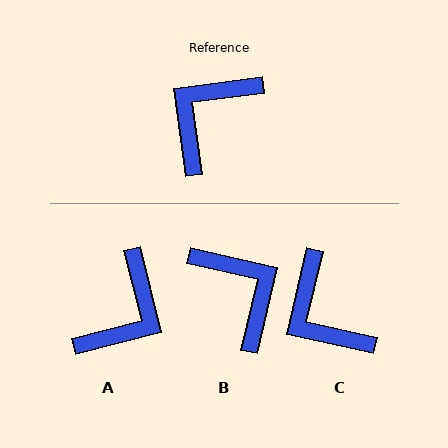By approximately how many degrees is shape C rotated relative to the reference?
Approximately 69 degrees counter-clockwise.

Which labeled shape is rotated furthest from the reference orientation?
A, about 174 degrees away.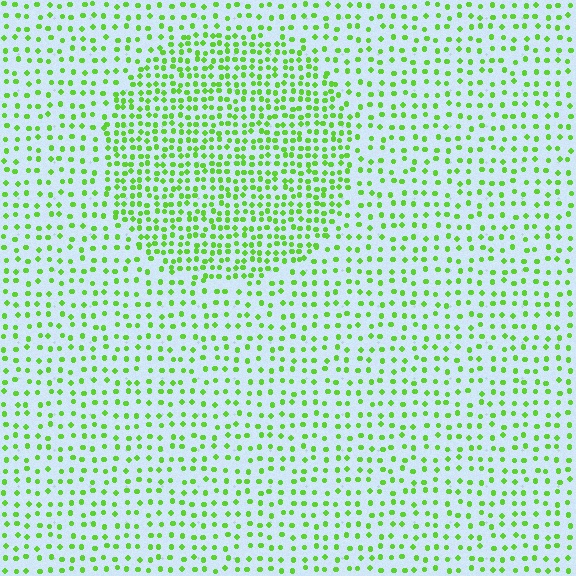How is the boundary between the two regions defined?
The boundary is defined by a change in element density (approximately 1.9x ratio). All elements are the same color, size, and shape.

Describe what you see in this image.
The image contains small lime elements arranged at two different densities. A circle-shaped region is visible where the elements are more densely packed than the surrounding area.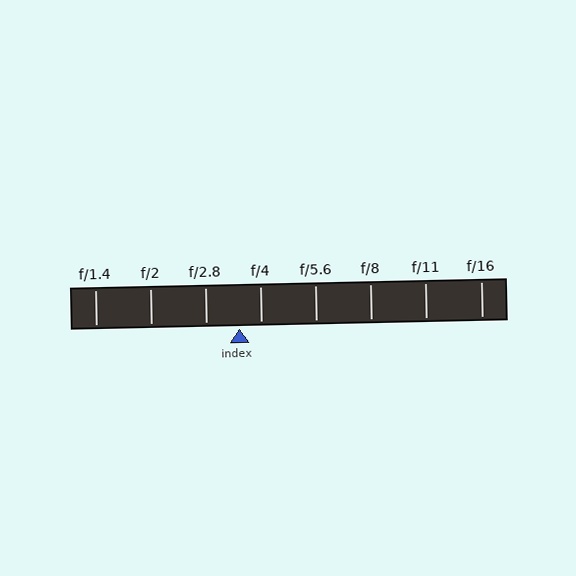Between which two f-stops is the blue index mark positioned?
The index mark is between f/2.8 and f/4.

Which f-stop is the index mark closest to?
The index mark is closest to f/4.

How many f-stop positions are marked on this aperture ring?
There are 8 f-stop positions marked.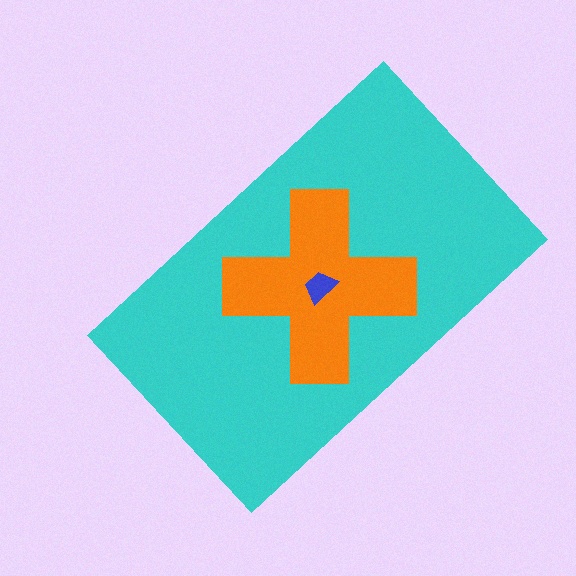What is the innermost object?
The blue trapezoid.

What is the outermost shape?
The cyan rectangle.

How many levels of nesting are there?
3.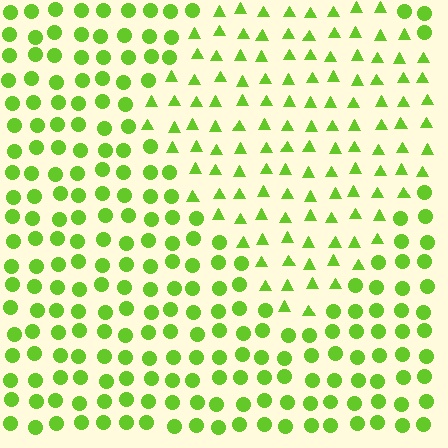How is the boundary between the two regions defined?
The boundary is defined by a change in element shape: triangles inside vs. circles outside. All elements share the same color and spacing.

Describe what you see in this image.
The image is filled with small lime elements arranged in a uniform grid. A diamond-shaped region contains triangles, while the surrounding area contains circles. The boundary is defined purely by the change in element shape.